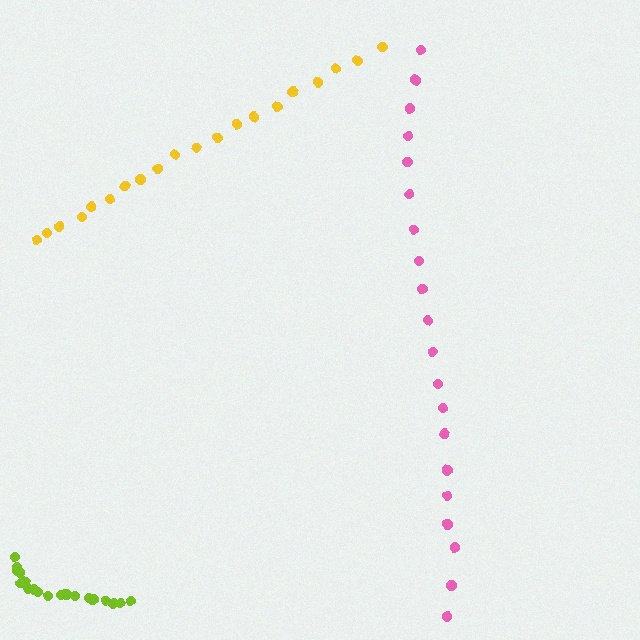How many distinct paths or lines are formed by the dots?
There are 3 distinct paths.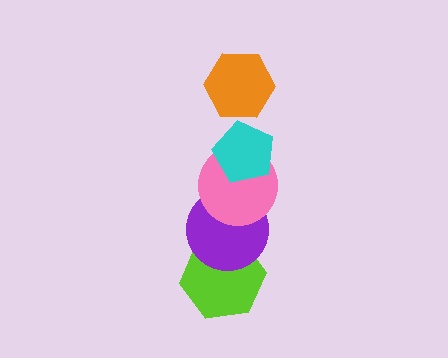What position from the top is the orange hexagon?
The orange hexagon is 1st from the top.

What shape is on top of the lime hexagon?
The purple circle is on top of the lime hexagon.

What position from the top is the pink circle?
The pink circle is 3rd from the top.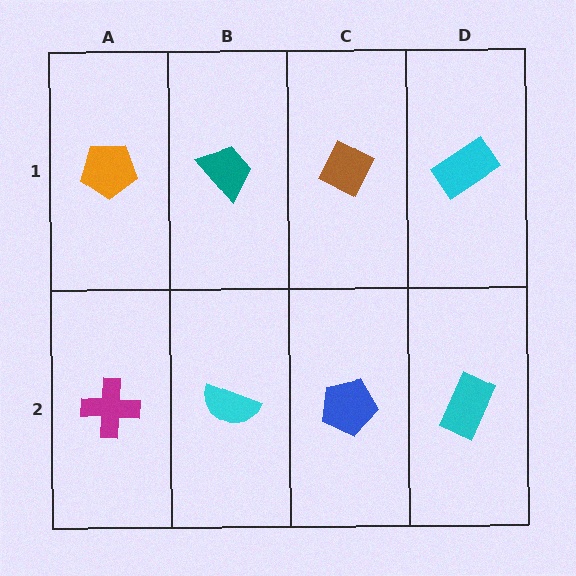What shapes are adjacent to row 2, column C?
A brown diamond (row 1, column C), a cyan semicircle (row 2, column B), a cyan rectangle (row 2, column D).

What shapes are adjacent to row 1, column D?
A cyan rectangle (row 2, column D), a brown diamond (row 1, column C).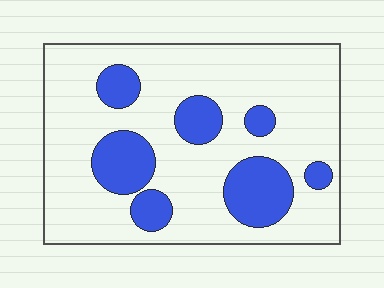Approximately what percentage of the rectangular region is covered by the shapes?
Approximately 25%.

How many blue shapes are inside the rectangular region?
7.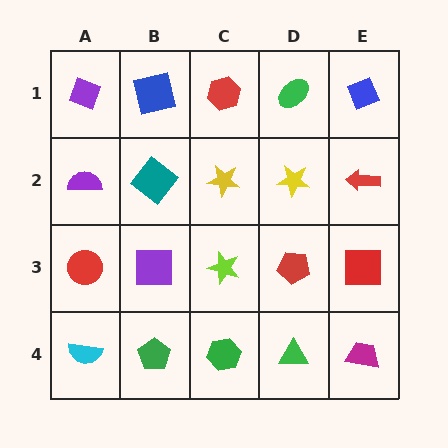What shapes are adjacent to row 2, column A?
A purple diamond (row 1, column A), a red circle (row 3, column A), a teal diamond (row 2, column B).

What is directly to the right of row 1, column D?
A blue diamond.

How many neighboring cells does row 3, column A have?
3.